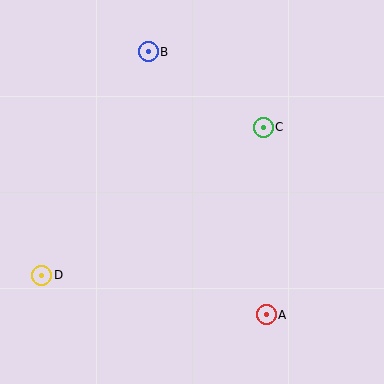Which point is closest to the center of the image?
Point C at (263, 127) is closest to the center.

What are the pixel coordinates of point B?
Point B is at (148, 52).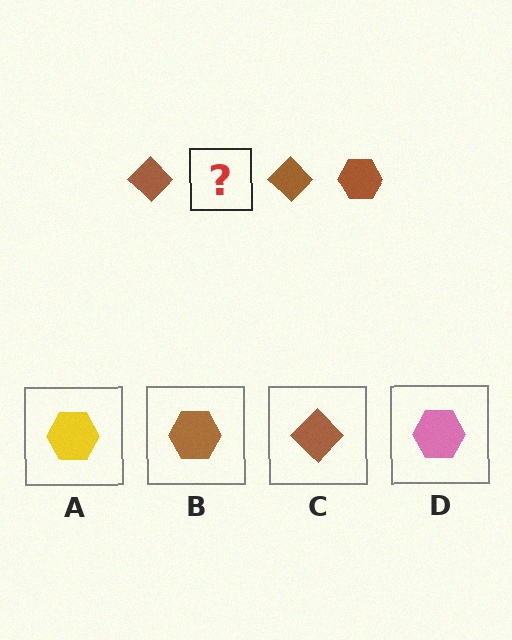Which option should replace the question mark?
Option B.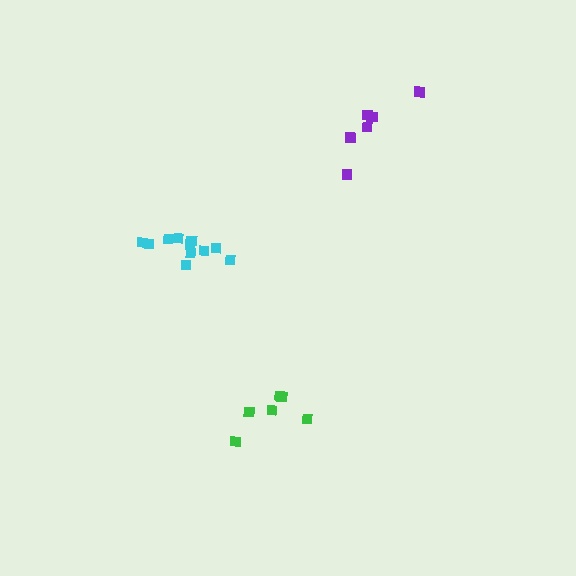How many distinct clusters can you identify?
There are 3 distinct clusters.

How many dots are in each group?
Group 1: 11 dots, Group 2: 8 dots, Group 3: 6 dots (25 total).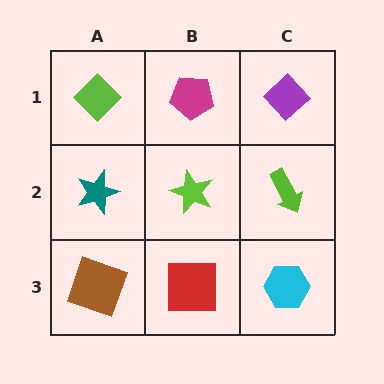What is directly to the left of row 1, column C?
A magenta pentagon.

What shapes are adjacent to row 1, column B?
A lime star (row 2, column B), a lime diamond (row 1, column A), a purple diamond (row 1, column C).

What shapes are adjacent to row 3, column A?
A teal star (row 2, column A), a red square (row 3, column B).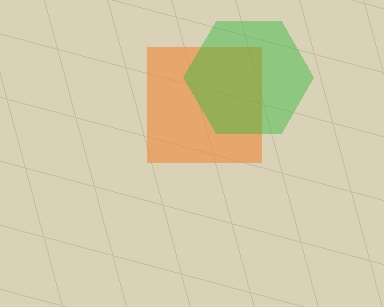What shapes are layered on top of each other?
The layered shapes are: an orange square, a green hexagon.